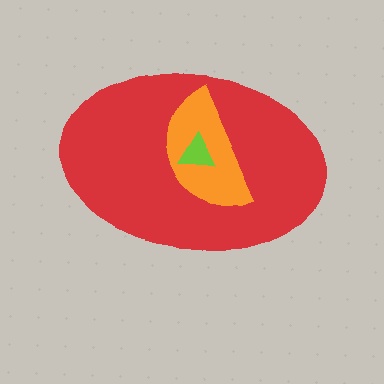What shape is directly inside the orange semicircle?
The lime triangle.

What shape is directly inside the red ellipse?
The orange semicircle.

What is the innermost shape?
The lime triangle.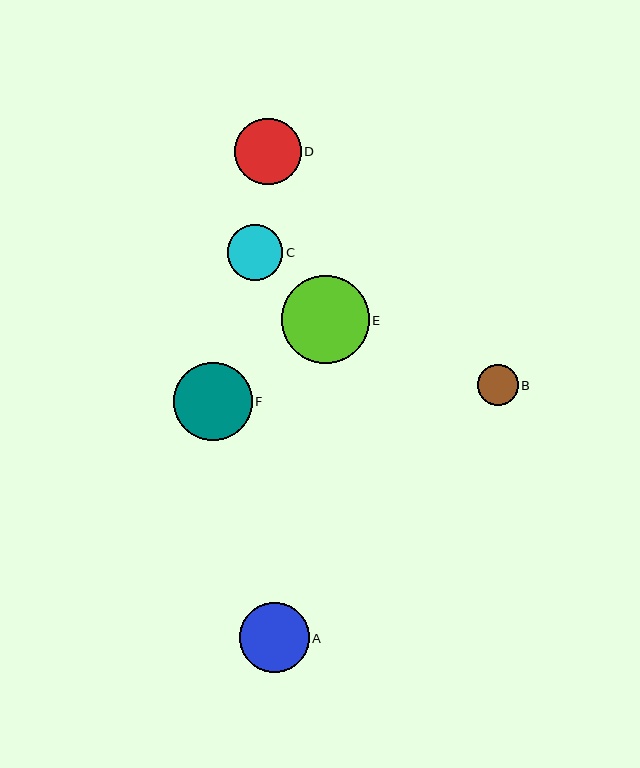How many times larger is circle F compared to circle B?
Circle F is approximately 1.9 times the size of circle B.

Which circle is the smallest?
Circle B is the smallest with a size of approximately 41 pixels.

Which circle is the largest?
Circle E is the largest with a size of approximately 87 pixels.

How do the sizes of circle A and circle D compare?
Circle A and circle D are approximately the same size.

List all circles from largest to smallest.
From largest to smallest: E, F, A, D, C, B.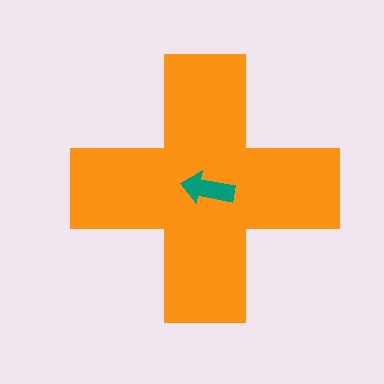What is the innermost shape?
The teal arrow.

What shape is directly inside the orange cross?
The teal arrow.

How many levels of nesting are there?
2.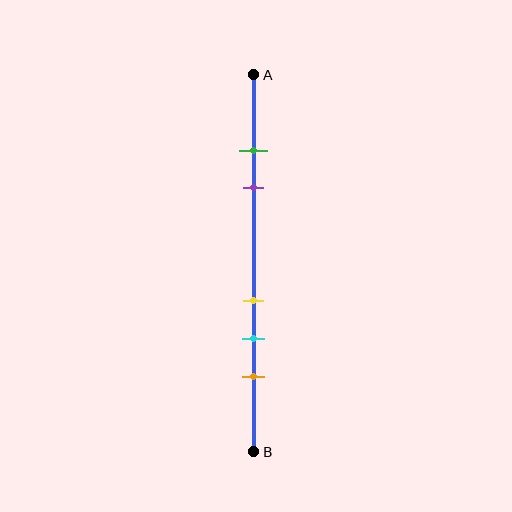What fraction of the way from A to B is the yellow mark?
The yellow mark is approximately 60% (0.6) of the way from A to B.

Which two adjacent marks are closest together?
The green and purple marks are the closest adjacent pair.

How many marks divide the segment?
There are 5 marks dividing the segment.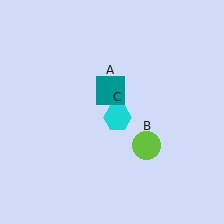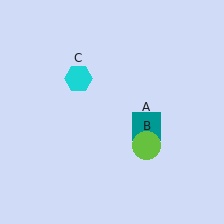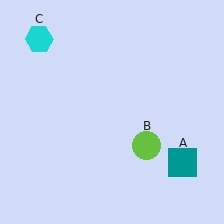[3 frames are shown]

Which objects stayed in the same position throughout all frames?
Lime circle (object B) remained stationary.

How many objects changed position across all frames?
2 objects changed position: teal square (object A), cyan hexagon (object C).